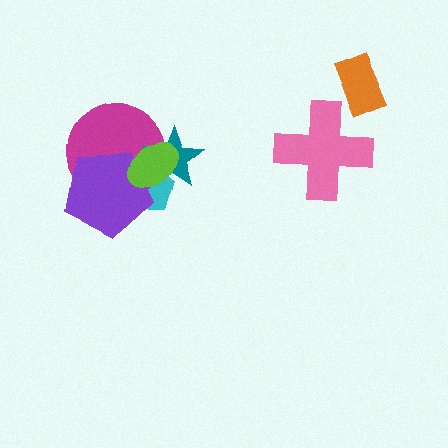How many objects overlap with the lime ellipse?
4 objects overlap with the lime ellipse.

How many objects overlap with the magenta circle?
4 objects overlap with the magenta circle.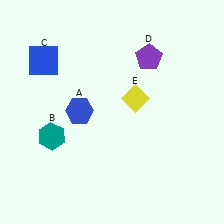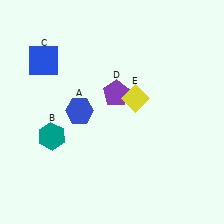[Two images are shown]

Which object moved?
The purple pentagon (D) moved down.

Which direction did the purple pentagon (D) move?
The purple pentagon (D) moved down.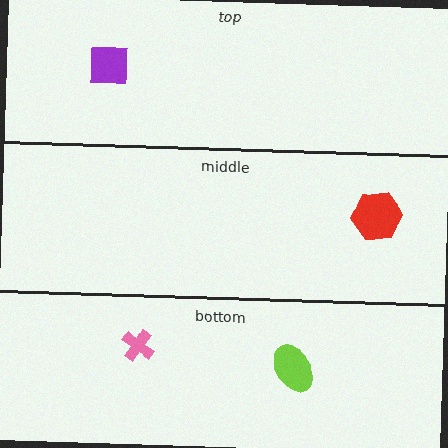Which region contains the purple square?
The top region.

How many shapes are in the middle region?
1.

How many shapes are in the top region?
1.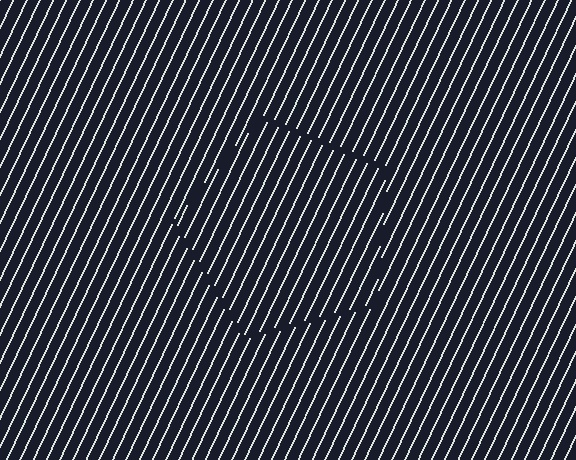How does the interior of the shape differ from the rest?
The interior of the shape contains the same grating, shifted by half a period — the contour is defined by the phase discontinuity where line-ends from the inner and outer gratings abut.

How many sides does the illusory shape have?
5 sides — the line-ends trace a pentagon.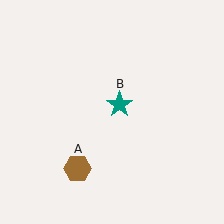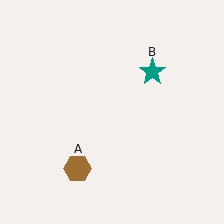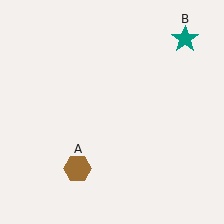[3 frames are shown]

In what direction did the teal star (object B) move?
The teal star (object B) moved up and to the right.